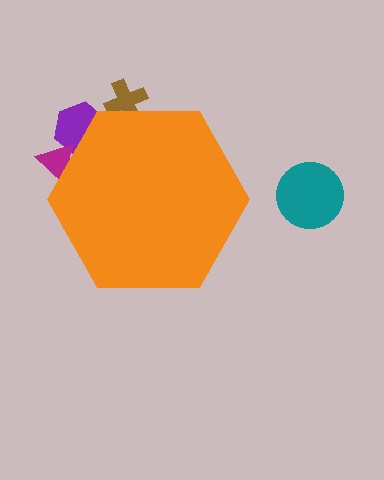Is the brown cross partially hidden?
Yes, the brown cross is partially hidden behind the orange hexagon.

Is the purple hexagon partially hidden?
Yes, the purple hexagon is partially hidden behind the orange hexagon.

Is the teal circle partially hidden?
No, the teal circle is fully visible.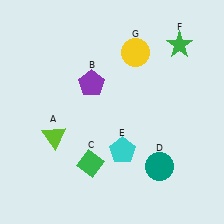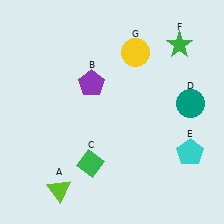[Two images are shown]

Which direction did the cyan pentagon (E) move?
The cyan pentagon (E) moved right.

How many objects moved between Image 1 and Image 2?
3 objects moved between the two images.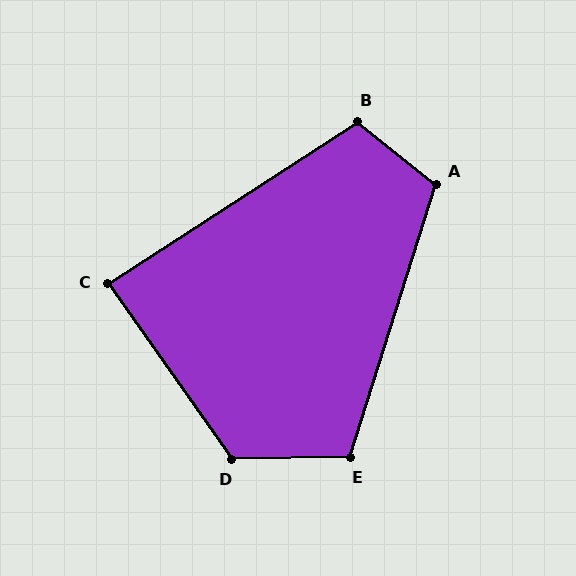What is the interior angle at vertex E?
Approximately 109 degrees (obtuse).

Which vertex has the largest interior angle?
D, at approximately 124 degrees.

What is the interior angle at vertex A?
Approximately 111 degrees (obtuse).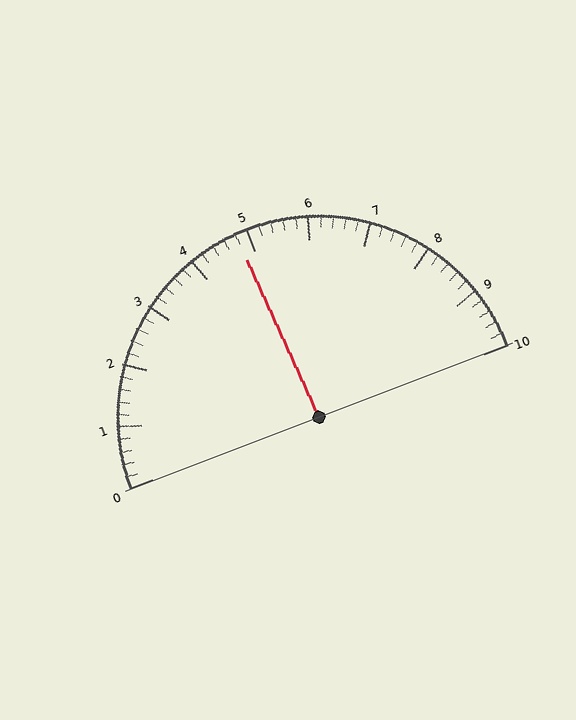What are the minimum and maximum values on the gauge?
The gauge ranges from 0 to 10.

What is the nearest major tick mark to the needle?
The nearest major tick mark is 5.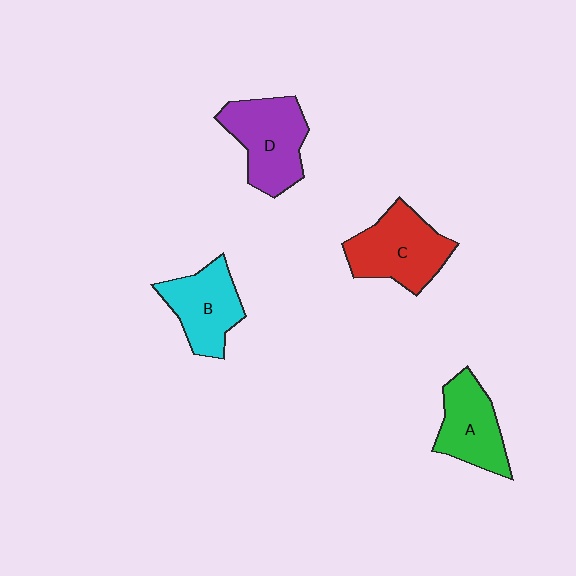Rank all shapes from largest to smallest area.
From largest to smallest: C (red), D (purple), B (cyan), A (green).